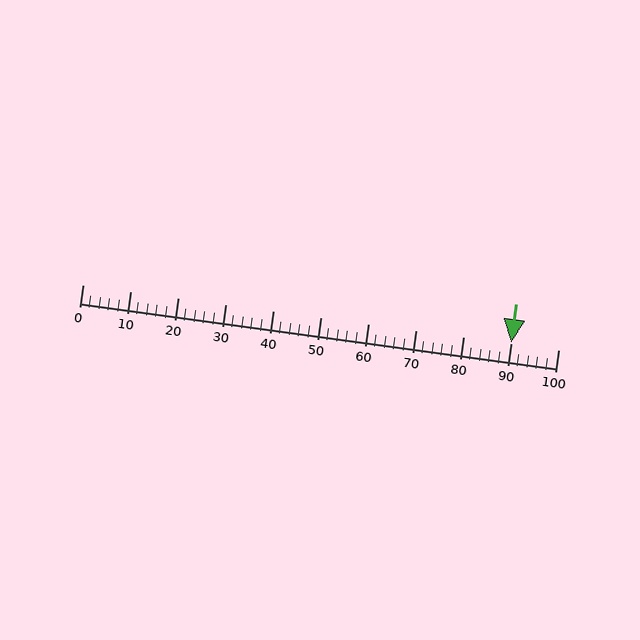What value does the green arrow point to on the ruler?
The green arrow points to approximately 90.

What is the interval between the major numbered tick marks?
The major tick marks are spaced 10 units apart.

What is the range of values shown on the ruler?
The ruler shows values from 0 to 100.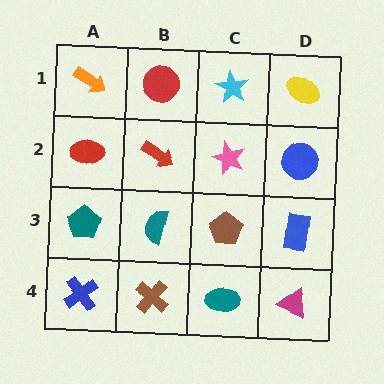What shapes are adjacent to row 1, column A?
A red ellipse (row 2, column A), a red circle (row 1, column B).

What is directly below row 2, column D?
A blue rectangle.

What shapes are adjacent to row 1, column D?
A blue circle (row 2, column D), a cyan star (row 1, column C).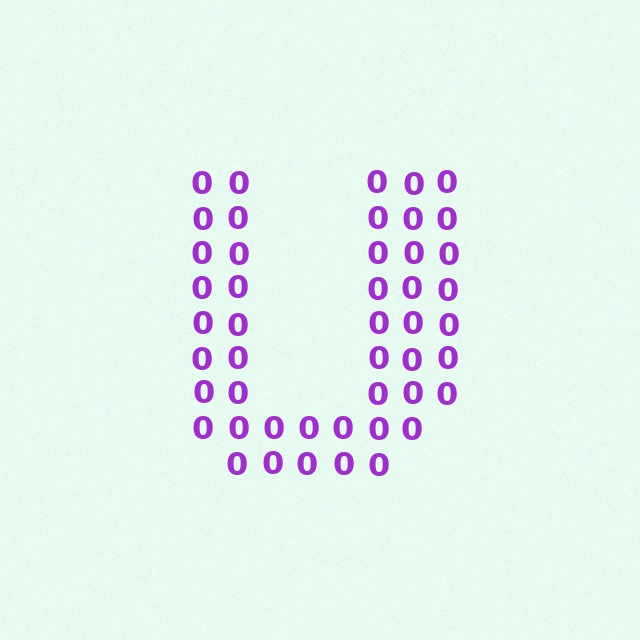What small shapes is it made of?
It is made of small digit 0's.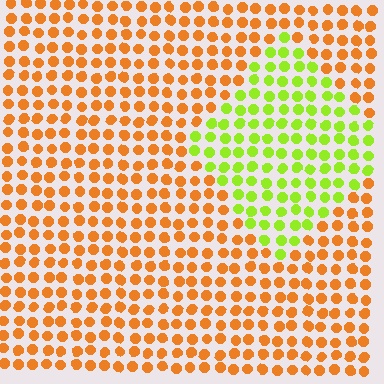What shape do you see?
I see a diamond.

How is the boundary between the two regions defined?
The boundary is defined purely by a slight shift in hue (about 60 degrees). Spacing, size, and orientation are identical on both sides.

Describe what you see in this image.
The image is filled with small orange elements in a uniform arrangement. A diamond-shaped region is visible where the elements are tinted to a slightly different hue, forming a subtle color boundary.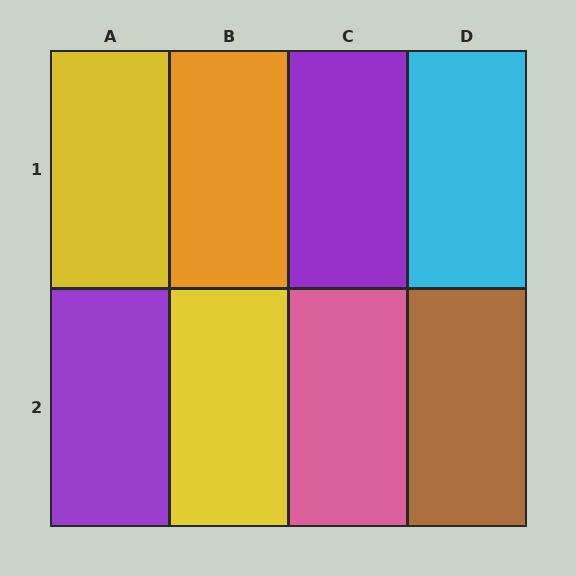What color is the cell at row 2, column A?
Purple.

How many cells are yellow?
2 cells are yellow.